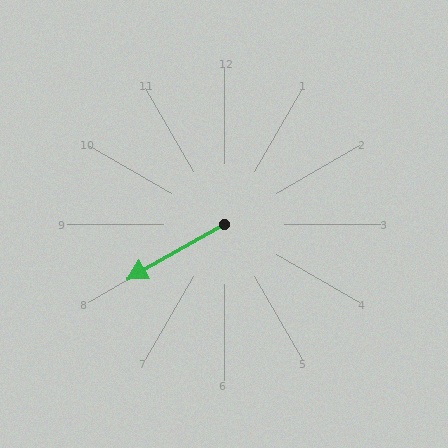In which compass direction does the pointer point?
Southwest.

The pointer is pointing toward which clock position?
Roughly 8 o'clock.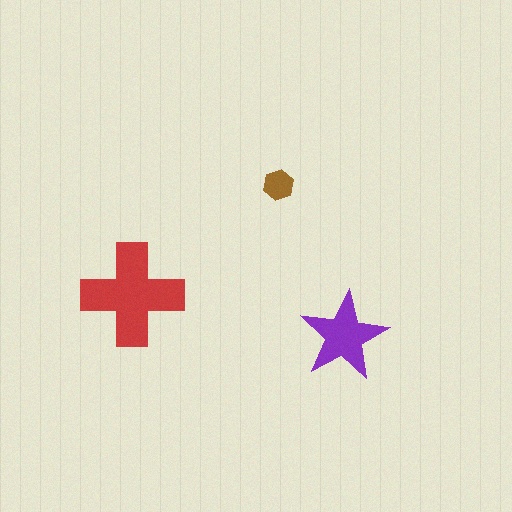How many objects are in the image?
There are 3 objects in the image.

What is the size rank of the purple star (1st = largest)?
2nd.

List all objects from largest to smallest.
The red cross, the purple star, the brown hexagon.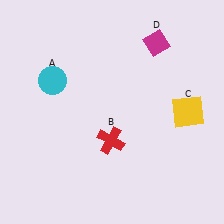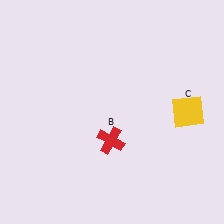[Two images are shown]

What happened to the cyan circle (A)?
The cyan circle (A) was removed in Image 2. It was in the top-left area of Image 1.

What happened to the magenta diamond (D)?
The magenta diamond (D) was removed in Image 2. It was in the top-right area of Image 1.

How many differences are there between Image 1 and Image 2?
There are 2 differences between the two images.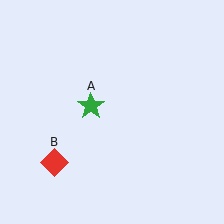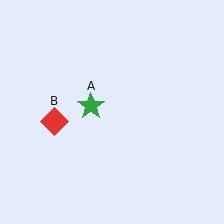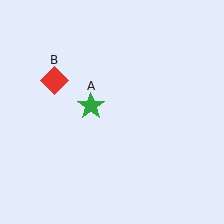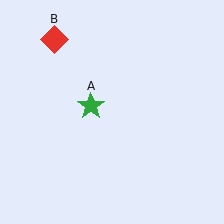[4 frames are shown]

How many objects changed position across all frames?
1 object changed position: red diamond (object B).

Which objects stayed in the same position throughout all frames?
Green star (object A) remained stationary.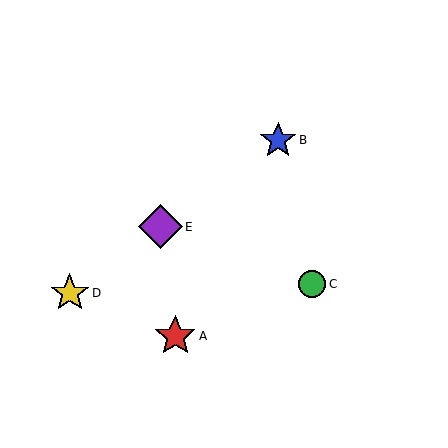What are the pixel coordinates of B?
Object B is at (278, 140).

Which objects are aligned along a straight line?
Objects B, D, E are aligned along a straight line.